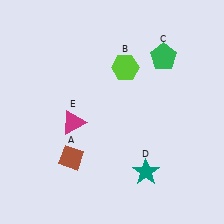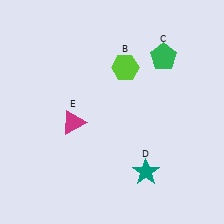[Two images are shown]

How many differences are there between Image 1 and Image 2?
There is 1 difference between the two images.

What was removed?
The brown diamond (A) was removed in Image 2.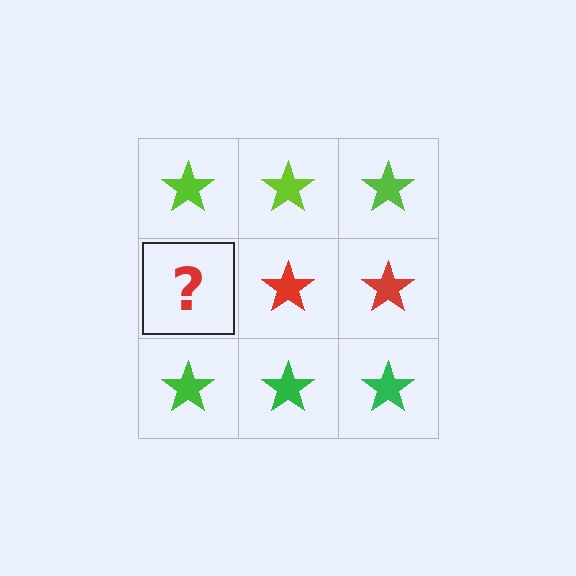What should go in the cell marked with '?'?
The missing cell should contain a red star.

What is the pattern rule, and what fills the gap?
The rule is that each row has a consistent color. The gap should be filled with a red star.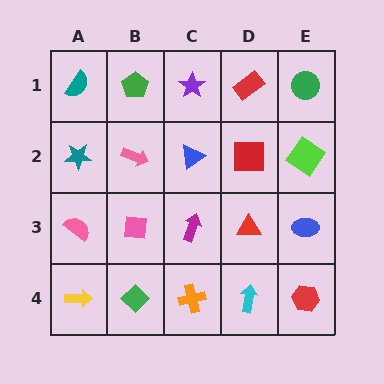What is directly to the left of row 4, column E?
A cyan arrow.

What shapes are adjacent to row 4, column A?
A pink semicircle (row 3, column A), a green diamond (row 4, column B).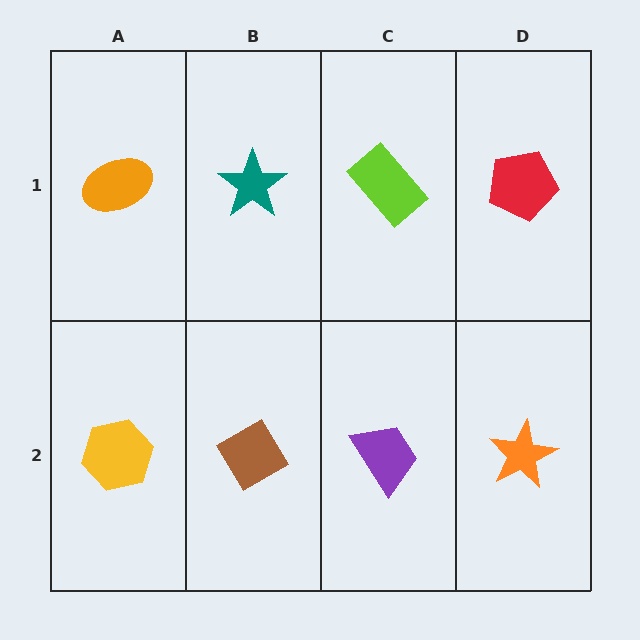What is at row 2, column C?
A purple trapezoid.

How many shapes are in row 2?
4 shapes.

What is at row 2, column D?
An orange star.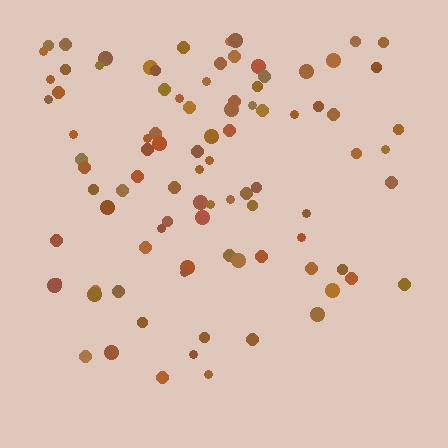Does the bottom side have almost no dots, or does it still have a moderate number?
Still a moderate number, just noticeably fewer than the top.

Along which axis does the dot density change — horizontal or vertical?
Vertical.